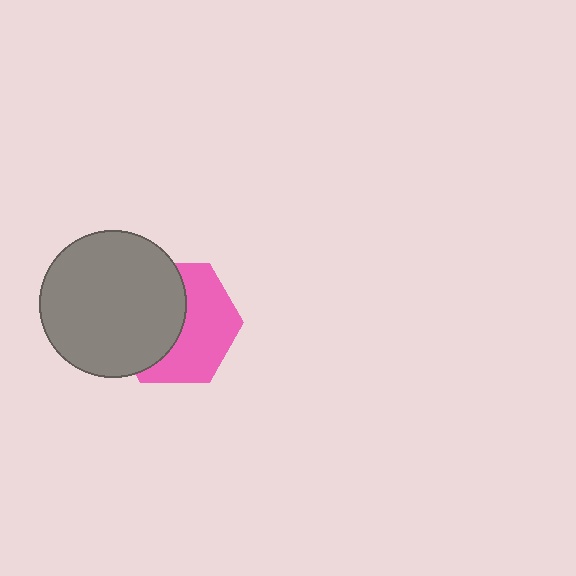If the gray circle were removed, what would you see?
You would see the complete pink hexagon.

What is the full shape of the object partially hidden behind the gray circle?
The partially hidden object is a pink hexagon.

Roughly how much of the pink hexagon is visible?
About half of it is visible (roughly 51%).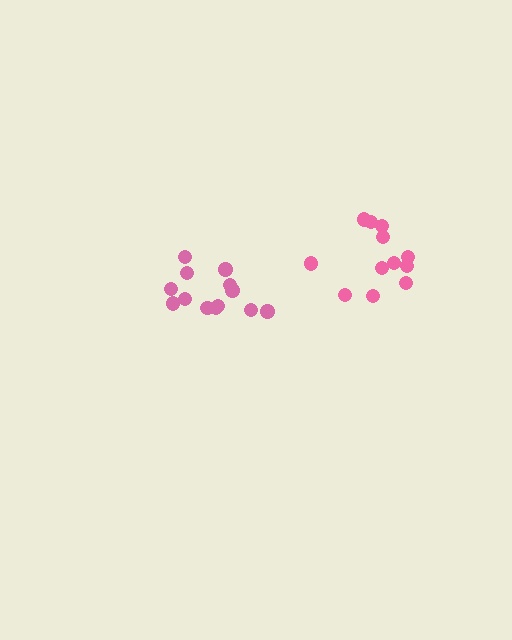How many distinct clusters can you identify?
There are 2 distinct clusters.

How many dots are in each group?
Group 1: 13 dots, Group 2: 12 dots (25 total).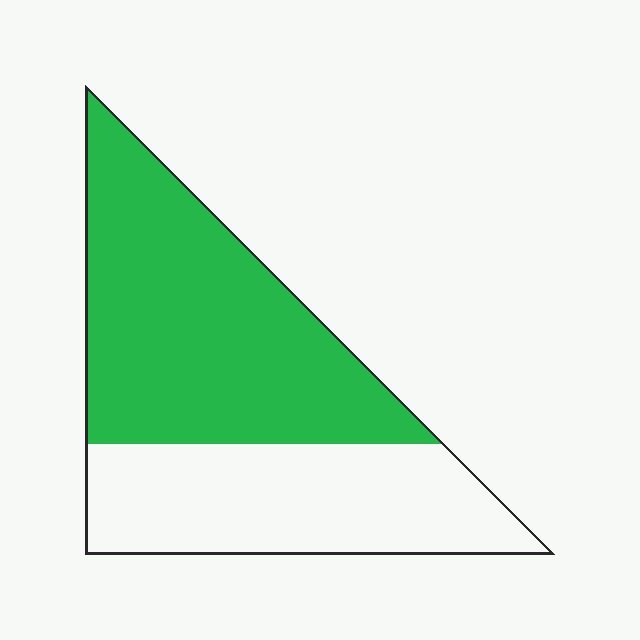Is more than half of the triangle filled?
Yes.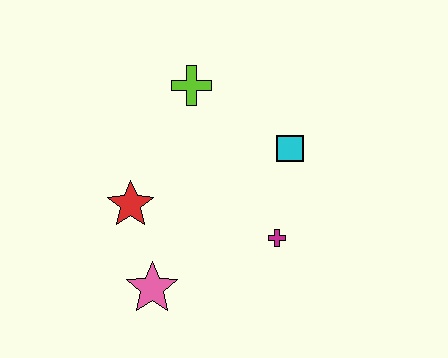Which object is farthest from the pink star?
The lime cross is farthest from the pink star.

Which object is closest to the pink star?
The red star is closest to the pink star.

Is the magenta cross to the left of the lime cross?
No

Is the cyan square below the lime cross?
Yes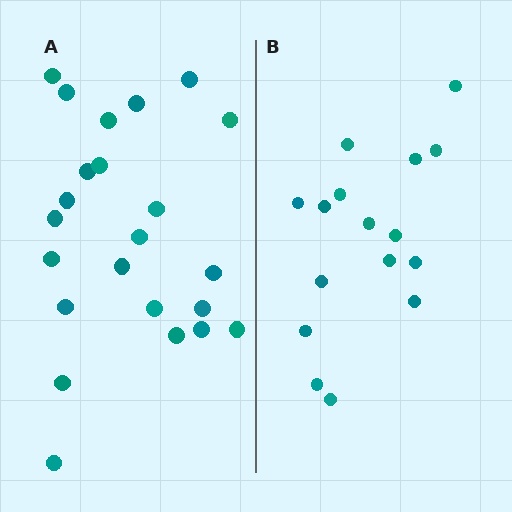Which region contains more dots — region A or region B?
Region A (the left region) has more dots.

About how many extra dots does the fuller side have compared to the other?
Region A has roughly 8 or so more dots than region B.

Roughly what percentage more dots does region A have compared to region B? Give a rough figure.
About 45% more.